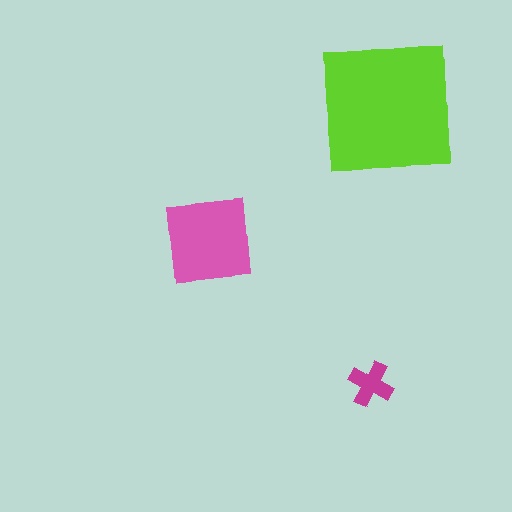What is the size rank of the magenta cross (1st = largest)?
3rd.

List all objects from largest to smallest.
The lime square, the pink square, the magenta cross.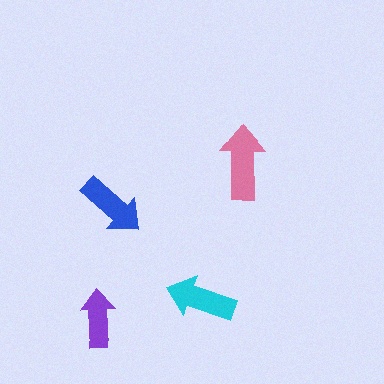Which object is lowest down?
The purple arrow is bottommost.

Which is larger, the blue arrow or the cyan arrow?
The cyan one.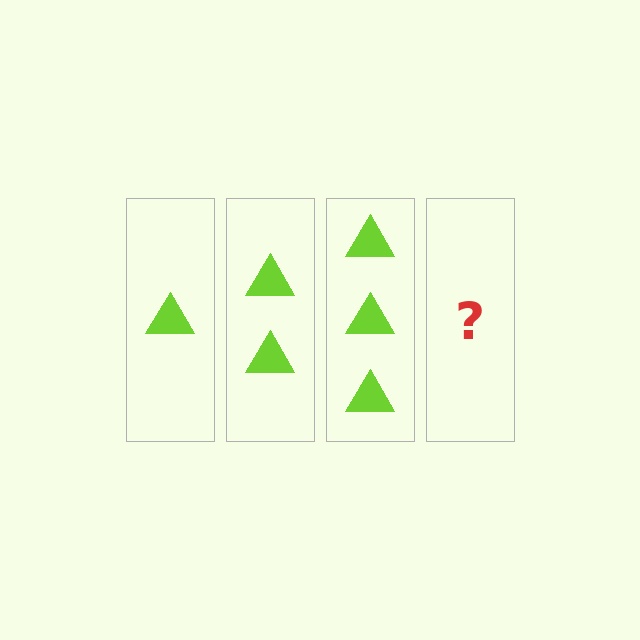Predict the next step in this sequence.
The next step is 4 triangles.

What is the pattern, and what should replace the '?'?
The pattern is that each step adds one more triangle. The '?' should be 4 triangles.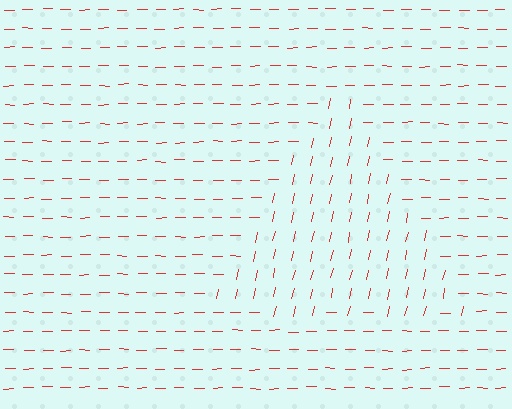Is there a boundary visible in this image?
Yes, there is a texture boundary formed by a change in line orientation.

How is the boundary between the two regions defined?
The boundary is defined purely by a change in line orientation (approximately 78 degrees difference). All lines are the same color and thickness.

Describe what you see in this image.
The image is filled with small red line segments. A triangle region in the image has lines oriented differently from the surrounding lines, creating a visible texture boundary.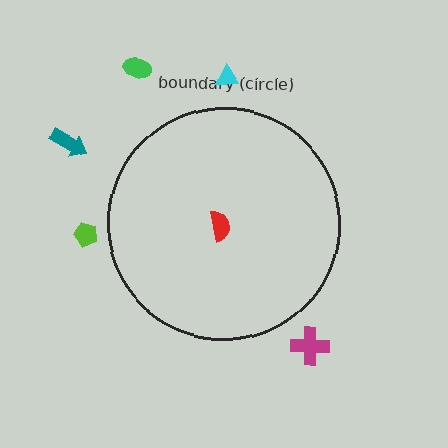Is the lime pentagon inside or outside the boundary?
Outside.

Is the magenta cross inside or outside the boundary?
Outside.